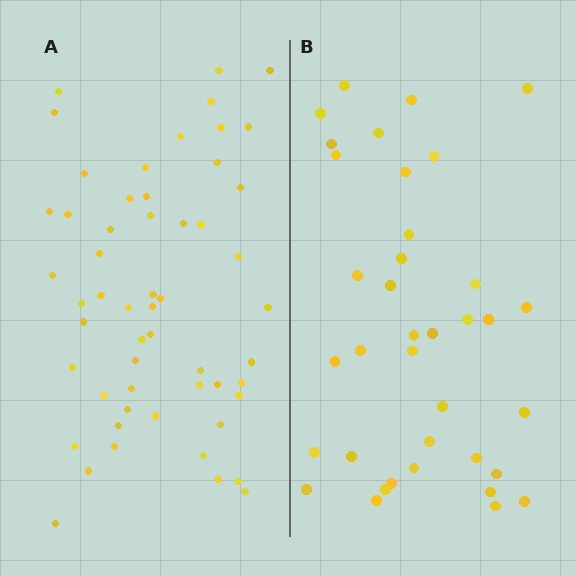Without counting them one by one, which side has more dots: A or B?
Region A (the left region) has more dots.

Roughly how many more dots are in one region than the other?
Region A has approximately 20 more dots than region B.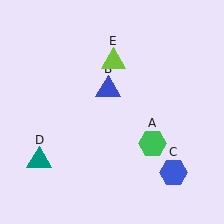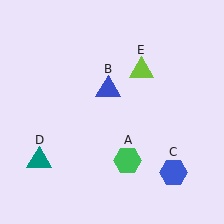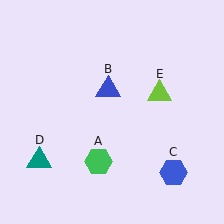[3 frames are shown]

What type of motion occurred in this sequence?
The green hexagon (object A), lime triangle (object E) rotated clockwise around the center of the scene.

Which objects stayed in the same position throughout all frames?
Blue triangle (object B) and blue hexagon (object C) and teal triangle (object D) remained stationary.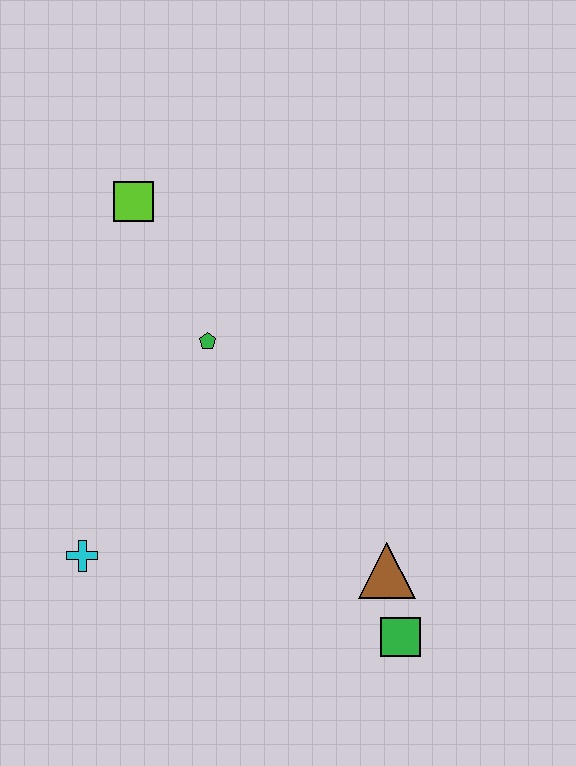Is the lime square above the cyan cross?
Yes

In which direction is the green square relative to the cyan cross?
The green square is to the right of the cyan cross.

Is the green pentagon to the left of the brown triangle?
Yes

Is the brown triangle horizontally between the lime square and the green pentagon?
No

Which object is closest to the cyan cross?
The green pentagon is closest to the cyan cross.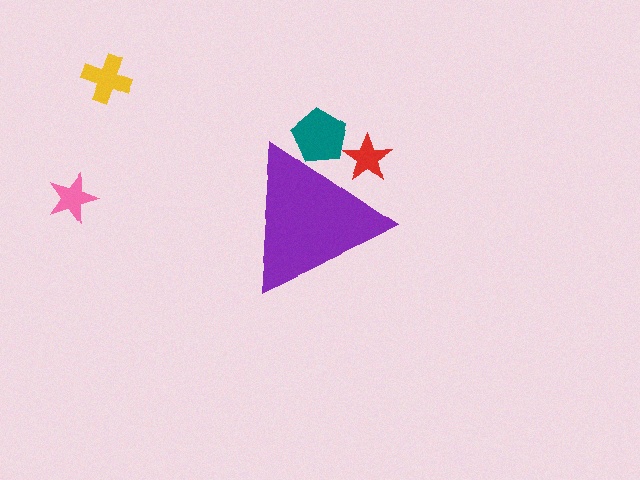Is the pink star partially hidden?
No, the pink star is fully visible.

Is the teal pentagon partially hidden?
Yes, the teal pentagon is partially hidden behind the purple triangle.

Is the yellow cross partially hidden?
No, the yellow cross is fully visible.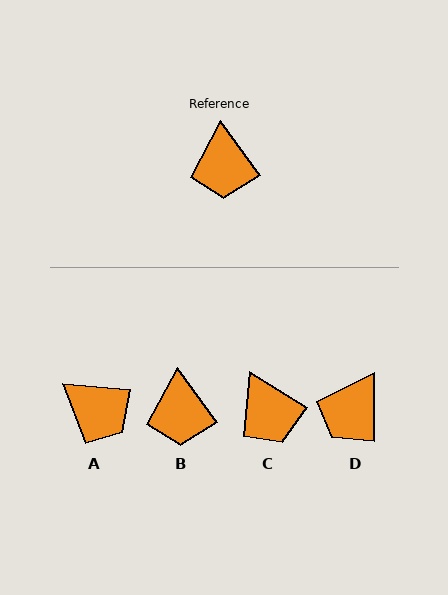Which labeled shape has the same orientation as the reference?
B.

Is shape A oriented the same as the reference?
No, it is off by about 49 degrees.